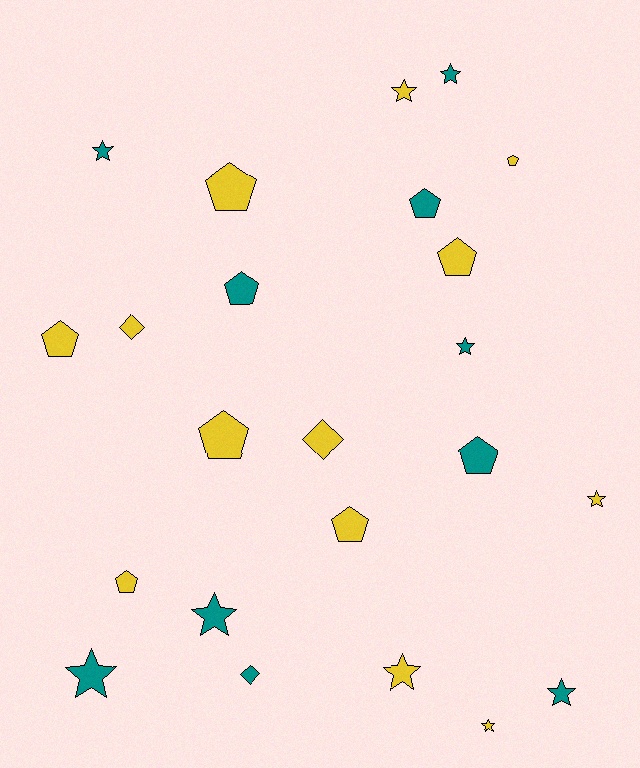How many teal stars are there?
There are 6 teal stars.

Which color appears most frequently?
Yellow, with 13 objects.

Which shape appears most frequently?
Star, with 10 objects.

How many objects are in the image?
There are 23 objects.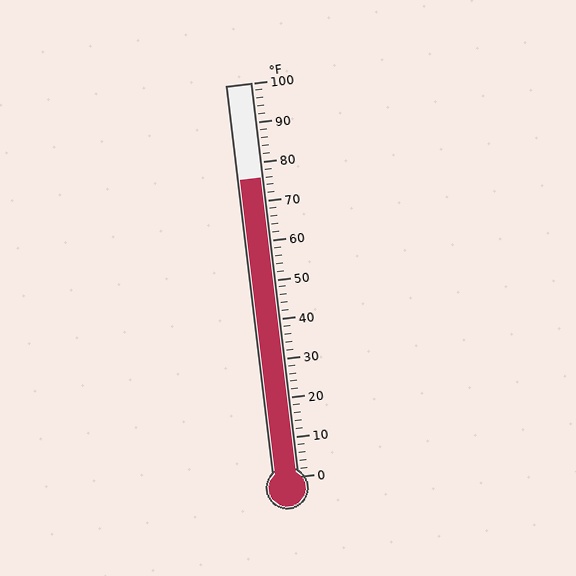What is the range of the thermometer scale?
The thermometer scale ranges from 0°F to 100°F.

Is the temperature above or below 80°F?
The temperature is below 80°F.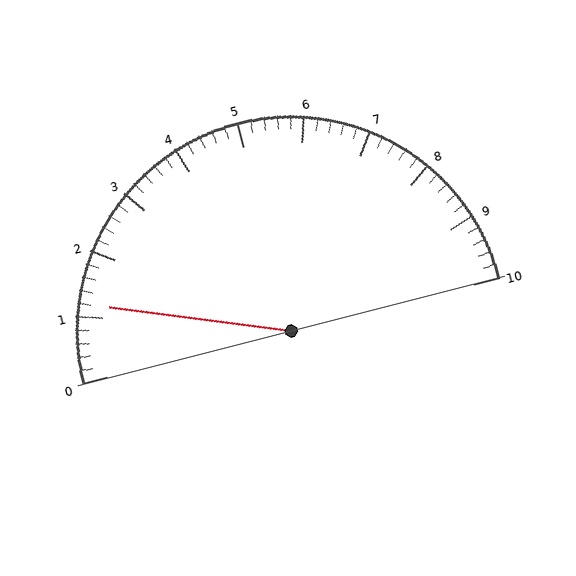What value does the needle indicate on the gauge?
The needle indicates approximately 1.2.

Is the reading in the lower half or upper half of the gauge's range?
The reading is in the lower half of the range (0 to 10).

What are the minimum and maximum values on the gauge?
The gauge ranges from 0 to 10.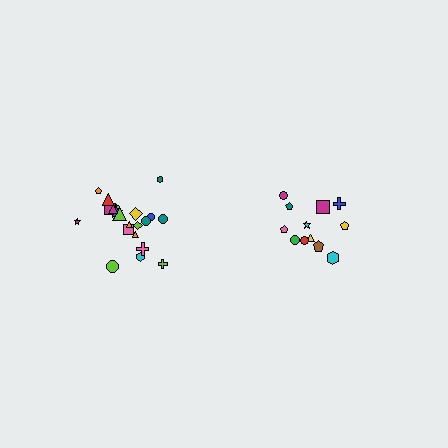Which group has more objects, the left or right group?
The left group.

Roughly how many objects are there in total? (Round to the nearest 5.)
Roughly 35 objects in total.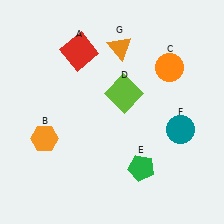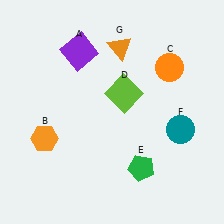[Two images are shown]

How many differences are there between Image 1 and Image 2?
There is 1 difference between the two images.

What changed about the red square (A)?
In Image 1, A is red. In Image 2, it changed to purple.